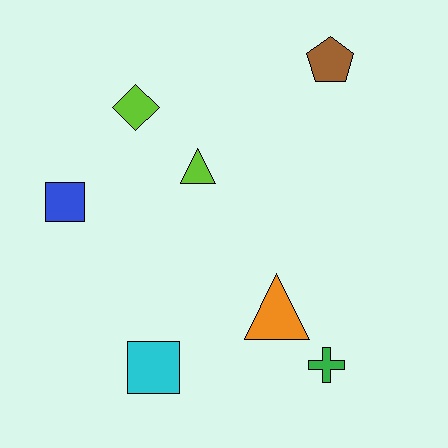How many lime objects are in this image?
There are 2 lime objects.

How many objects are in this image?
There are 7 objects.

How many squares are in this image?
There are 2 squares.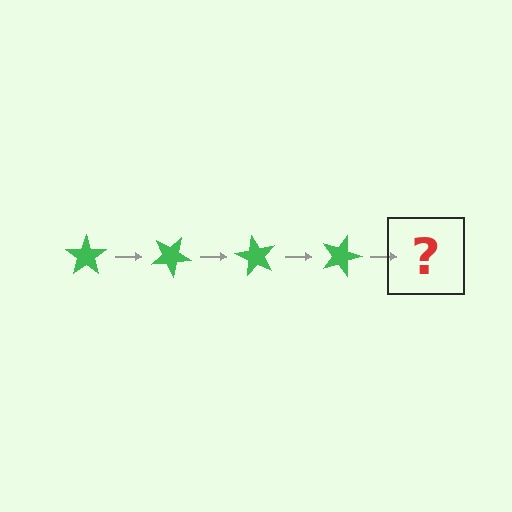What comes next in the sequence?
The next element should be a green star rotated 120 degrees.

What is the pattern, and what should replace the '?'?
The pattern is that the star rotates 30 degrees each step. The '?' should be a green star rotated 120 degrees.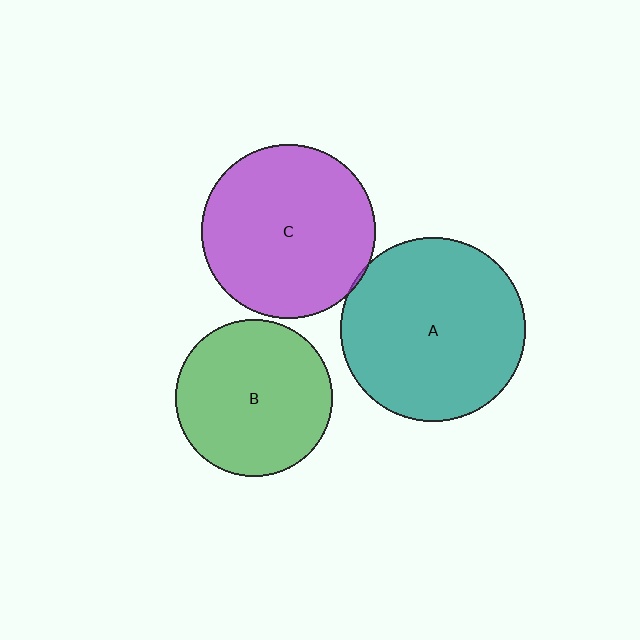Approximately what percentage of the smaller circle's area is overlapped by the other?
Approximately 5%.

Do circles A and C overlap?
Yes.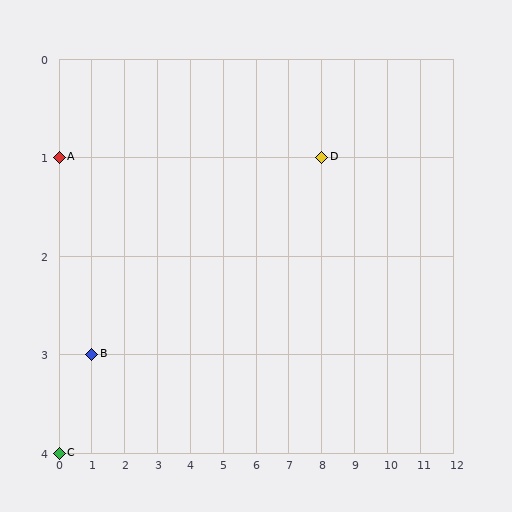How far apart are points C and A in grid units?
Points C and A are 3 rows apart.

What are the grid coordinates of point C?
Point C is at grid coordinates (0, 4).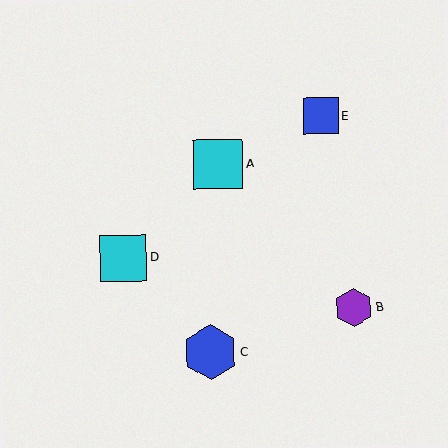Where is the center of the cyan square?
The center of the cyan square is at (218, 164).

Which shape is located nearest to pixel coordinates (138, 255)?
The cyan square (labeled D) at (124, 258) is nearest to that location.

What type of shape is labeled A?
Shape A is a cyan square.